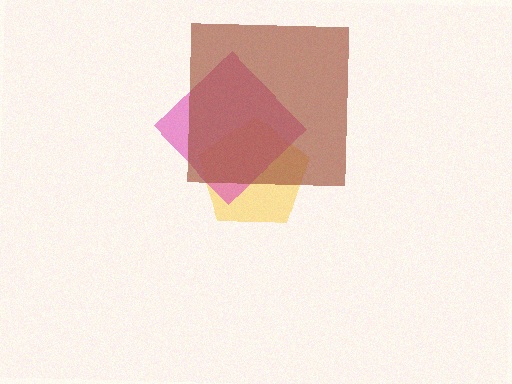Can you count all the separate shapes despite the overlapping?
Yes, there are 3 separate shapes.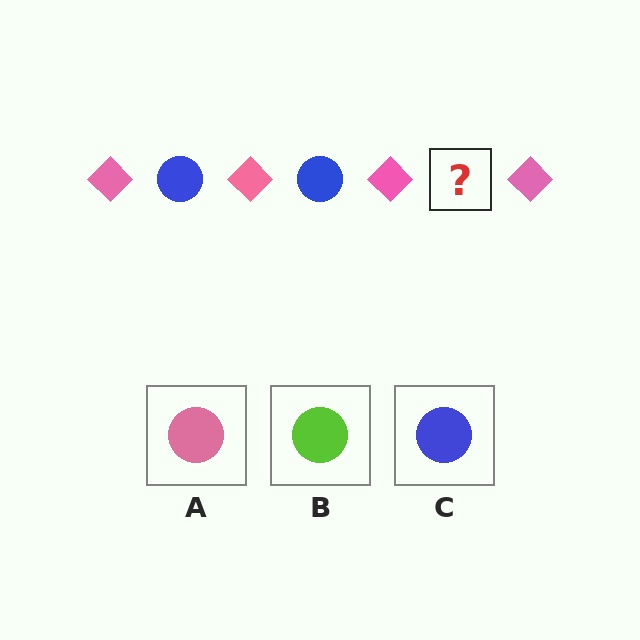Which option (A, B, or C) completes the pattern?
C.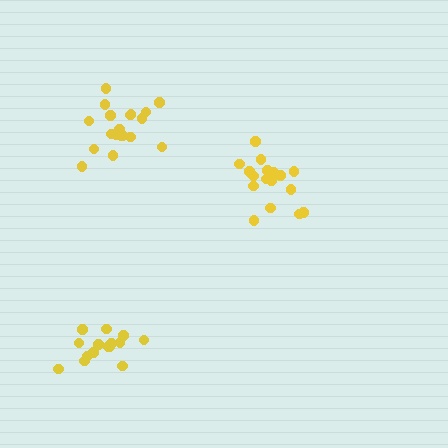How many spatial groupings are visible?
There are 3 spatial groupings.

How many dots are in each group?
Group 1: 17 dots, Group 2: 19 dots, Group 3: 15 dots (51 total).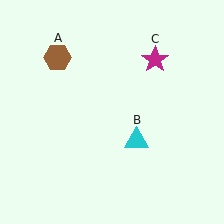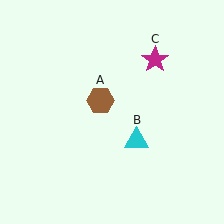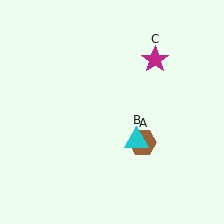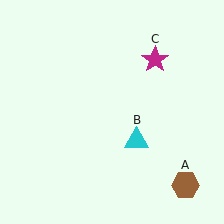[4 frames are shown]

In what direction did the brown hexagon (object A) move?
The brown hexagon (object A) moved down and to the right.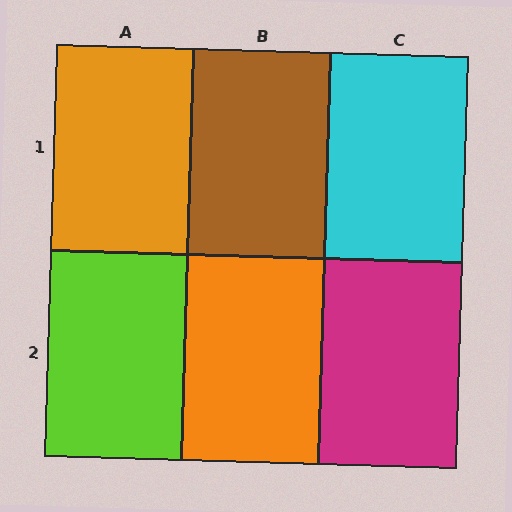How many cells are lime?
1 cell is lime.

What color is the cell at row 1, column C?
Cyan.